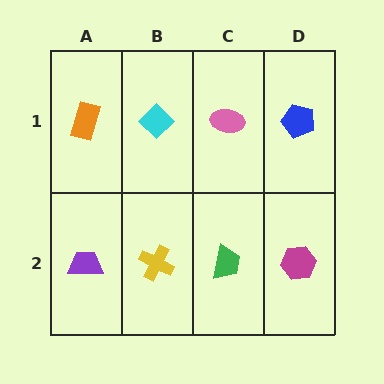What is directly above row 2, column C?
A pink ellipse.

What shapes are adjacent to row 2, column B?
A cyan diamond (row 1, column B), a purple trapezoid (row 2, column A), a green trapezoid (row 2, column C).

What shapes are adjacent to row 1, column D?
A magenta hexagon (row 2, column D), a pink ellipse (row 1, column C).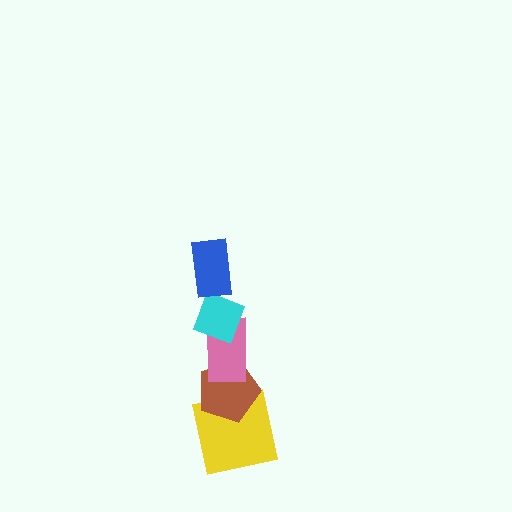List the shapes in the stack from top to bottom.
From top to bottom: the blue rectangle, the cyan diamond, the pink rectangle, the brown pentagon, the yellow square.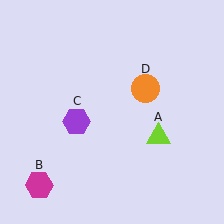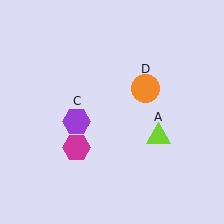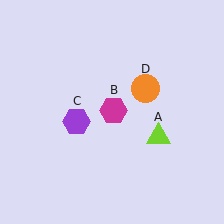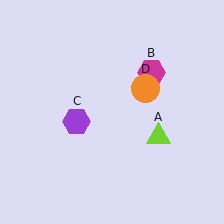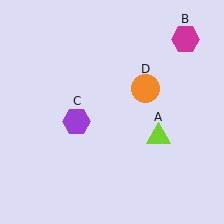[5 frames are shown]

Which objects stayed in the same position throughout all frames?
Lime triangle (object A) and purple hexagon (object C) and orange circle (object D) remained stationary.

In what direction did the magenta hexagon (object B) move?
The magenta hexagon (object B) moved up and to the right.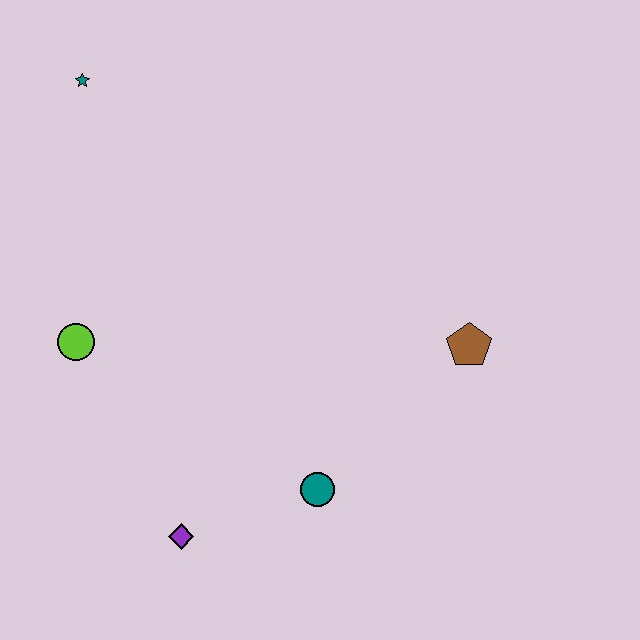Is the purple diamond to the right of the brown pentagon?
No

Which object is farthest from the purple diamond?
The teal star is farthest from the purple diamond.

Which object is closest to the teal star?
The lime circle is closest to the teal star.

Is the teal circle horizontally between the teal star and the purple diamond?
No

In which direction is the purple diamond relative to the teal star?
The purple diamond is below the teal star.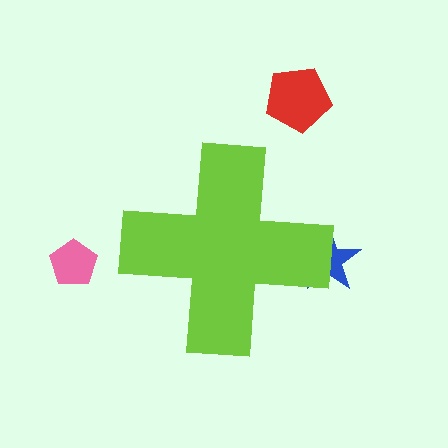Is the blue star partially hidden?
Yes, the blue star is partially hidden behind the lime cross.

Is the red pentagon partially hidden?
No, the red pentagon is fully visible.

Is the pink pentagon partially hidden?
No, the pink pentagon is fully visible.